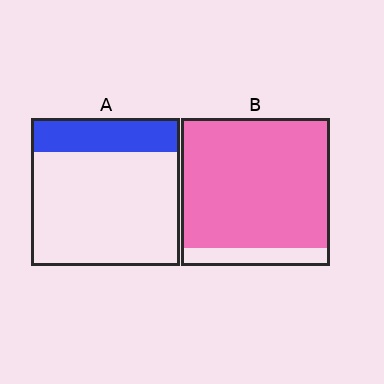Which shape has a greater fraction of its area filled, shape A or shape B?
Shape B.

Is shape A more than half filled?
No.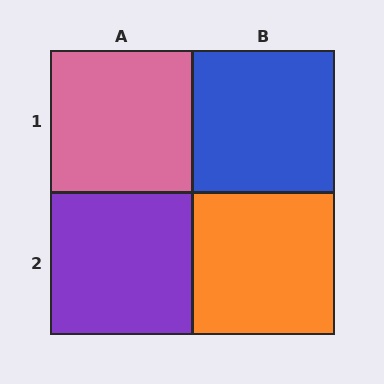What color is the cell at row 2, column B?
Orange.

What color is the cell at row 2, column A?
Purple.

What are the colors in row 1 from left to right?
Pink, blue.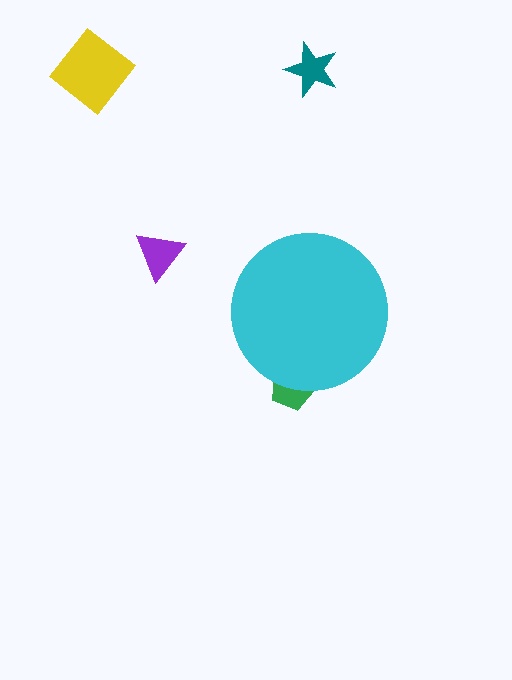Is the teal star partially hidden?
No, the teal star is fully visible.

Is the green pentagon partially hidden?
Yes, the green pentagon is partially hidden behind the cyan circle.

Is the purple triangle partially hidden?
No, the purple triangle is fully visible.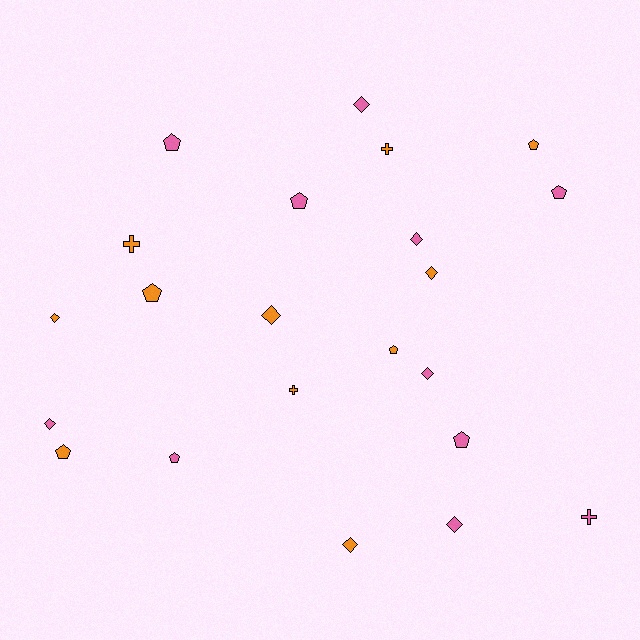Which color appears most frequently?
Pink, with 11 objects.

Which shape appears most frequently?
Diamond, with 9 objects.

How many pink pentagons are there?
There are 5 pink pentagons.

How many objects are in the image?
There are 22 objects.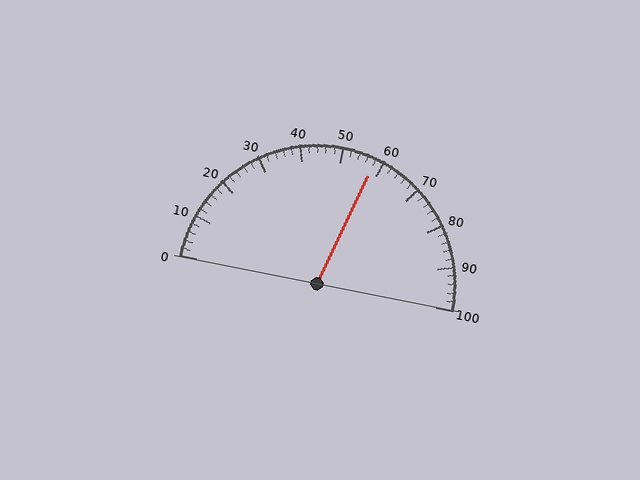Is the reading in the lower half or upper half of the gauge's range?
The reading is in the upper half of the range (0 to 100).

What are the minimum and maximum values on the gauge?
The gauge ranges from 0 to 100.